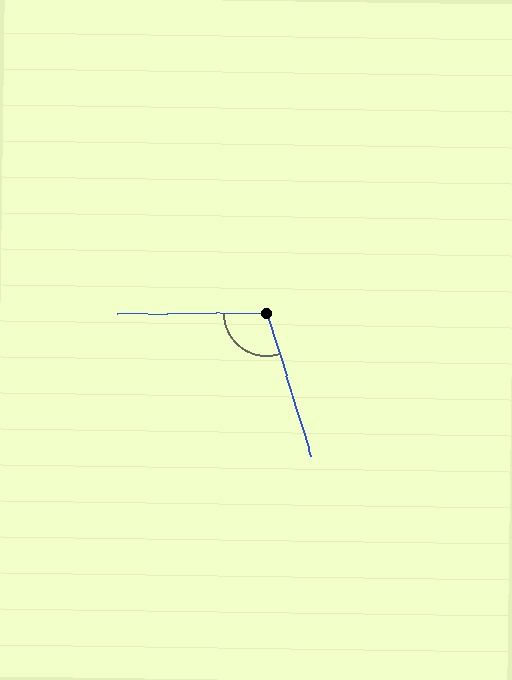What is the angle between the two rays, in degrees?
Approximately 107 degrees.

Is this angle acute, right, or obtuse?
It is obtuse.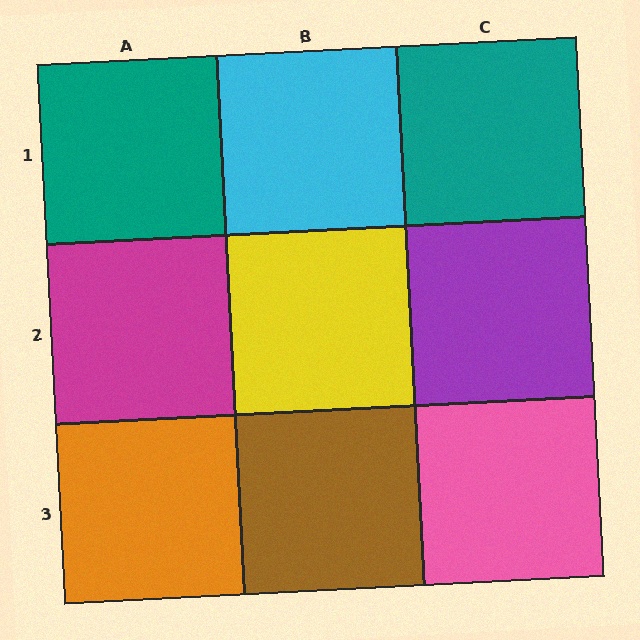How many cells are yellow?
1 cell is yellow.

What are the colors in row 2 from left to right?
Magenta, yellow, purple.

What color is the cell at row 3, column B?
Brown.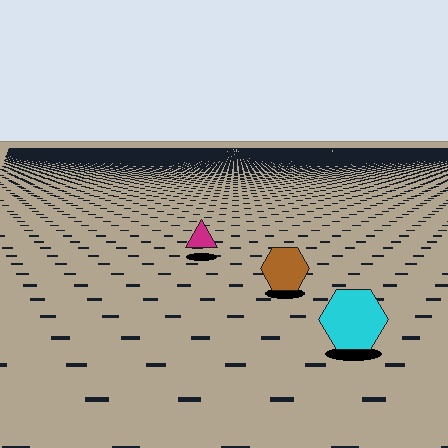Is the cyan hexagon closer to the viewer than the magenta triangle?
Yes. The cyan hexagon is closer — you can tell from the texture gradient: the ground texture is coarser near it.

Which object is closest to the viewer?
The cyan hexagon is closest. The texture marks near it are larger and more spread out.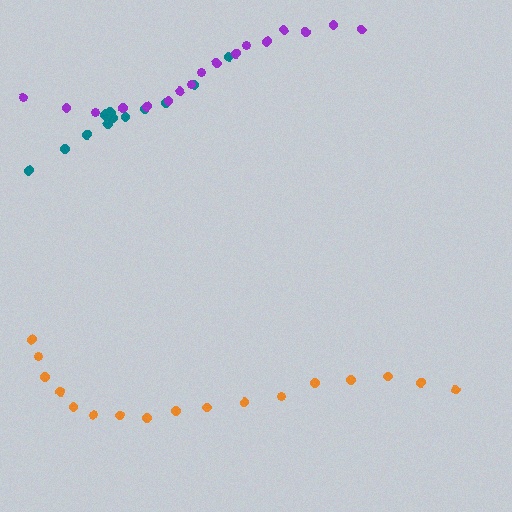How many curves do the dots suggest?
There are 3 distinct paths.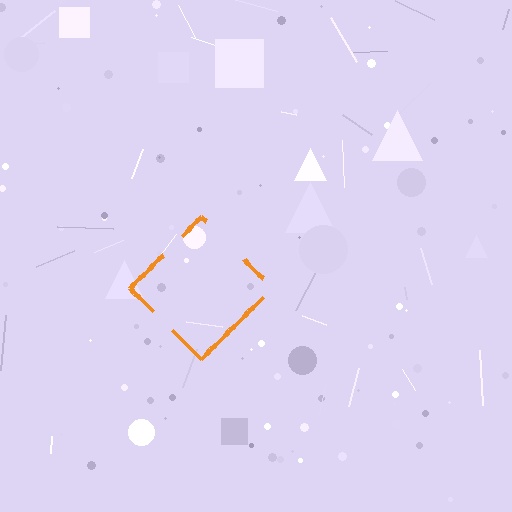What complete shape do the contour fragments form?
The contour fragments form a diamond.